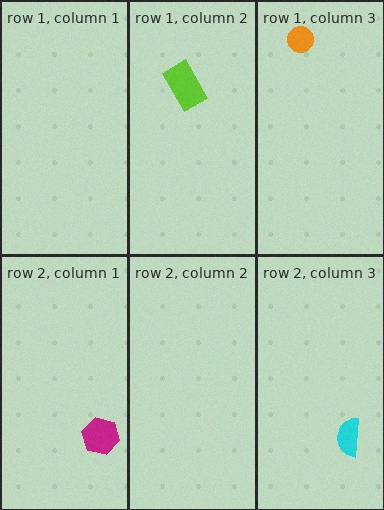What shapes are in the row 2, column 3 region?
The cyan semicircle.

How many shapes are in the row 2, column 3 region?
1.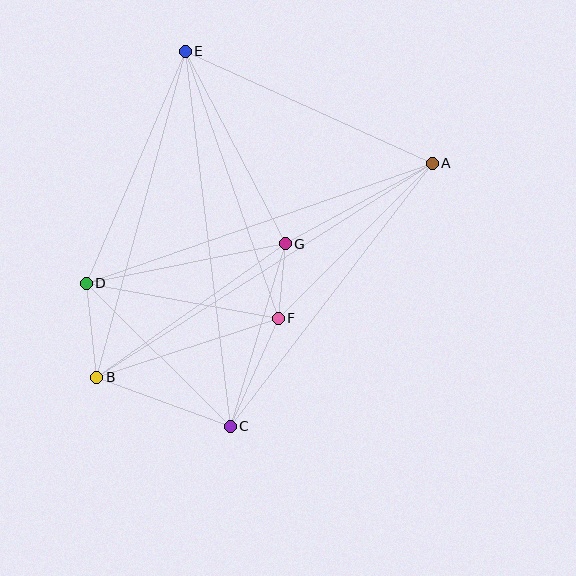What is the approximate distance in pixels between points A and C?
The distance between A and C is approximately 332 pixels.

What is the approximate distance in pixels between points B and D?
The distance between B and D is approximately 95 pixels.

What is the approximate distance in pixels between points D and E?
The distance between D and E is approximately 252 pixels.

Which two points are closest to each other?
Points F and G are closest to each other.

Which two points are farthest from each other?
Points A and B are farthest from each other.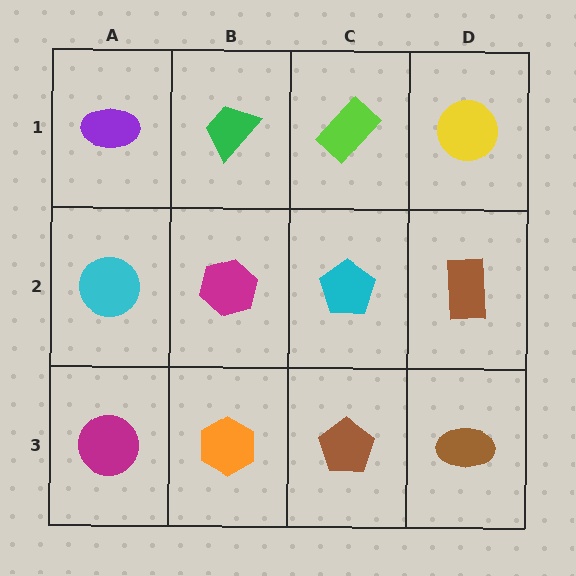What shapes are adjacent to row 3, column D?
A brown rectangle (row 2, column D), a brown pentagon (row 3, column C).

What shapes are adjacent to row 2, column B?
A green trapezoid (row 1, column B), an orange hexagon (row 3, column B), a cyan circle (row 2, column A), a cyan pentagon (row 2, column C).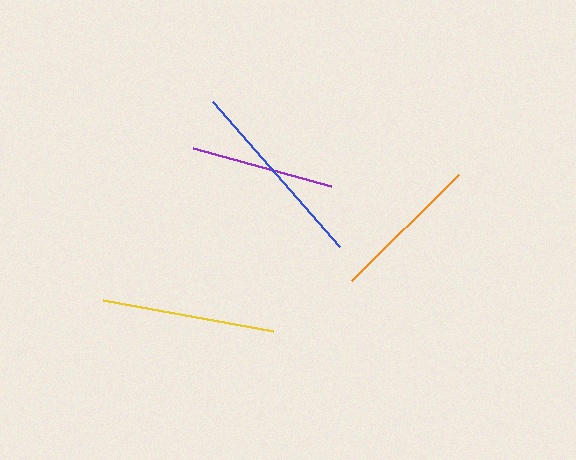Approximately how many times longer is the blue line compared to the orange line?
The blue line is approximately 1.3 times the length of the orange line.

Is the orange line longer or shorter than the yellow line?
The yellow line is longer than the orange line.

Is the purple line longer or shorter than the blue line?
The blue line is longer than the purple line.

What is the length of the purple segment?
The purple segment is approximately 144 pixels long.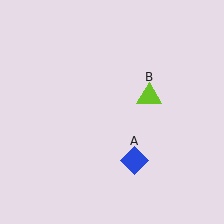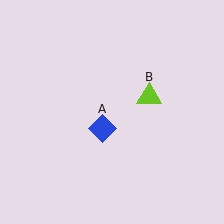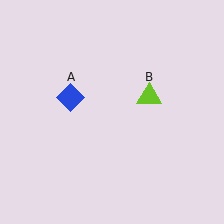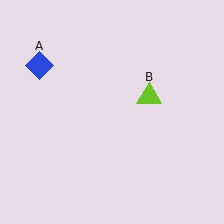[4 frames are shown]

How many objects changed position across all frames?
1 object changed position: blue diamond (object A).